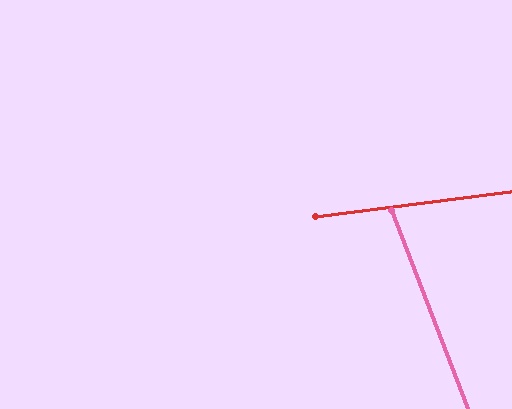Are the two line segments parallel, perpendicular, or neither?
Neither parallel nor perpendicular — they differ by about 76°.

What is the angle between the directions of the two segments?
Approximately 76 degrees.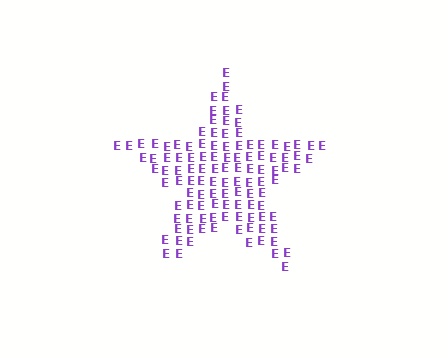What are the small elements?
The small elements are letter E's.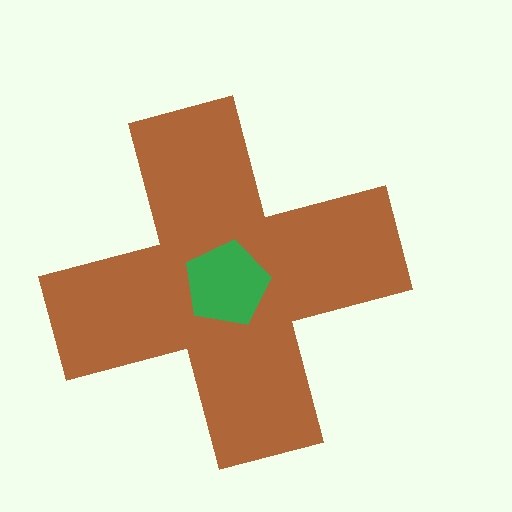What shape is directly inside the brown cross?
The green pentagon.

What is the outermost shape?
The brown cross.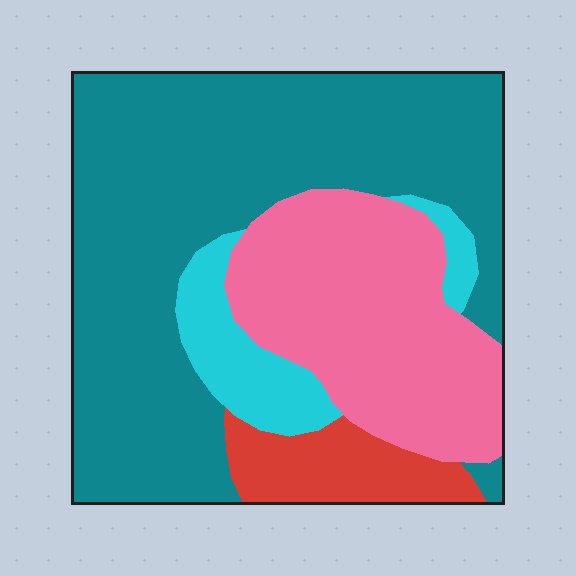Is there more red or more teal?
Teal.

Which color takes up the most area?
Teal, at roughly 55%.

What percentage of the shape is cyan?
Cyan takes up about one tenth (1/10) of the shape.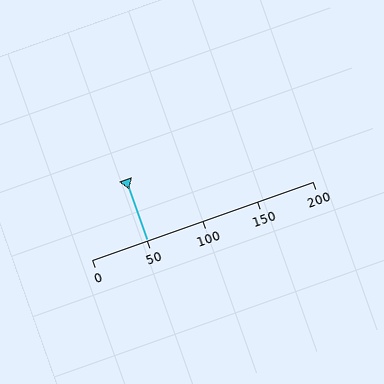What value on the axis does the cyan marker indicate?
The marker indicates approximately 50.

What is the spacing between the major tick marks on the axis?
The major ticks are spaced 50 apart.